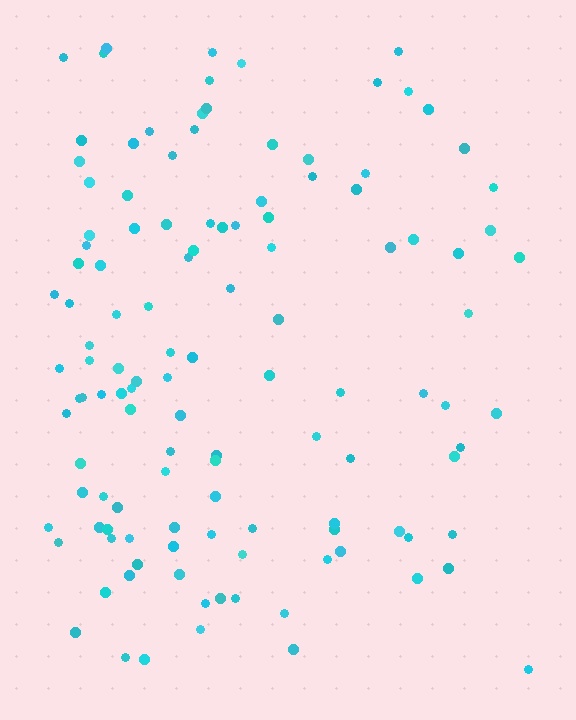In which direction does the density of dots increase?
From right to left, with the left side densest.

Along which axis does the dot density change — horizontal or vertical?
Horizontal.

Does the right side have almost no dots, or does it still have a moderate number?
Still a moderate number, just noticeably fewer than the left.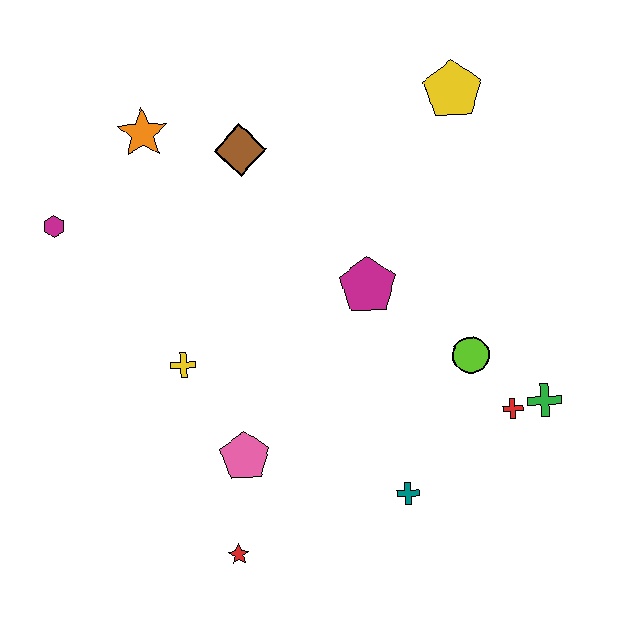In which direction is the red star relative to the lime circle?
The red star is to the left of the lime circle.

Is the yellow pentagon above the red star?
Yes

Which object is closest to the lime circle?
The red cross is closest to the lime circle.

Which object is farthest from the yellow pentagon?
The red star is farthest from the yellow pentagon.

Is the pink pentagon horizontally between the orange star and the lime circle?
Yes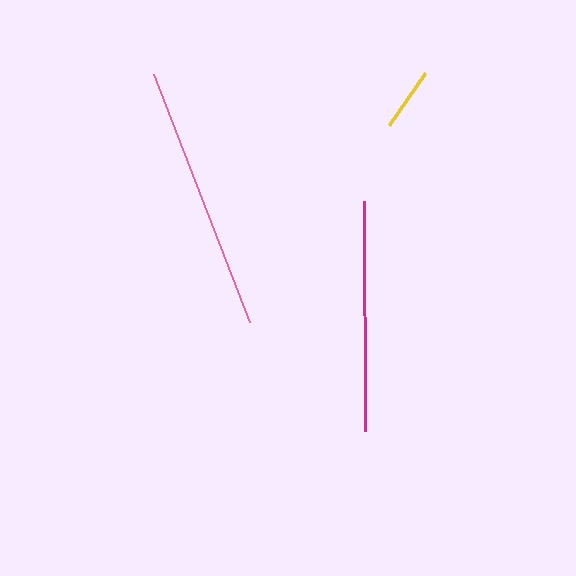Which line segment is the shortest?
The yellow line is the shortest at approximately 63 pixels.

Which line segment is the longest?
The pink line is the longest at approximately 266 pixels.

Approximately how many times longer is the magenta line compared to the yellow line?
The magenta line is approximately 3.7 times the length of the yellow line.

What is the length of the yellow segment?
The yellow segment is approximately 63 pixels long.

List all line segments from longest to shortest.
From longest to shortest: pink, magenta, yellow.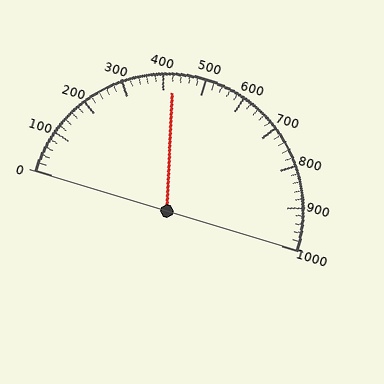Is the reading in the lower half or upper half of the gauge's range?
The reading is in the lower half of the range (0 to 1000).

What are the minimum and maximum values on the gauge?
The gauge ranges from 0 to 1000.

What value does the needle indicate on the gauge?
The needle indicates approximately 420.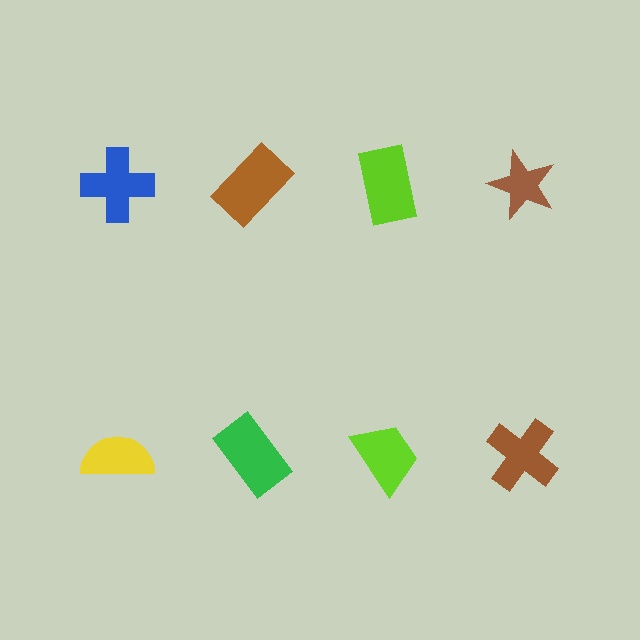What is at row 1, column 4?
A brown star.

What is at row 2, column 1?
A yellow semicircle.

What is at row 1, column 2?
A brown rectangle.